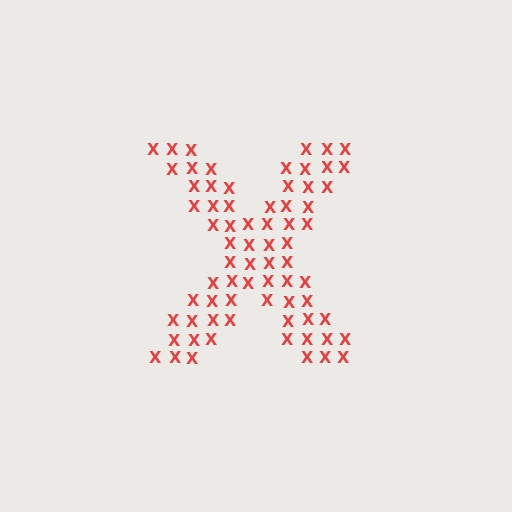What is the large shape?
The large shape is the letter X.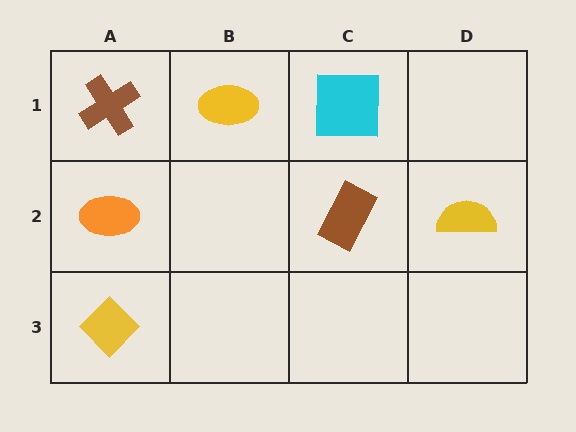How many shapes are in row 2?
3 shapes.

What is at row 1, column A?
A brown cross.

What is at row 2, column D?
A yellow semicircle.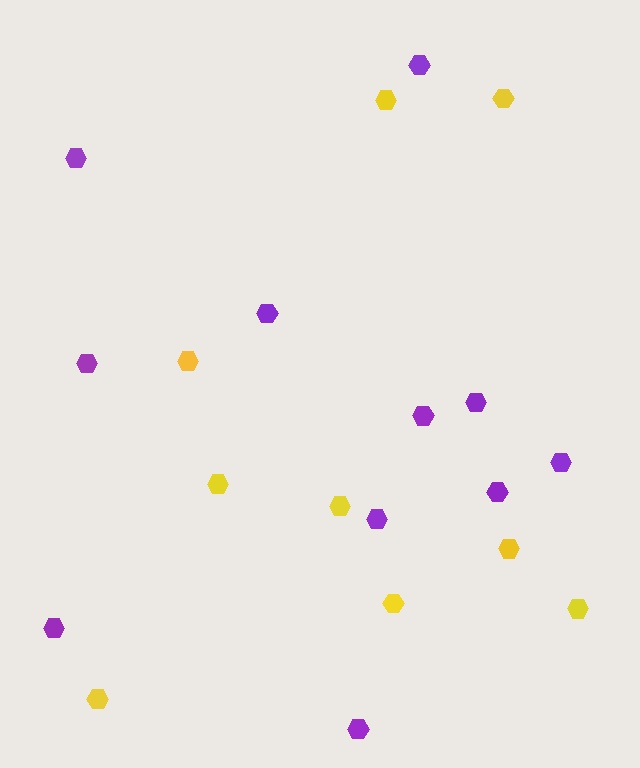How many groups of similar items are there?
There are 2 groups: one group of yellow hexagons (9) and one group of purple hexagons (11).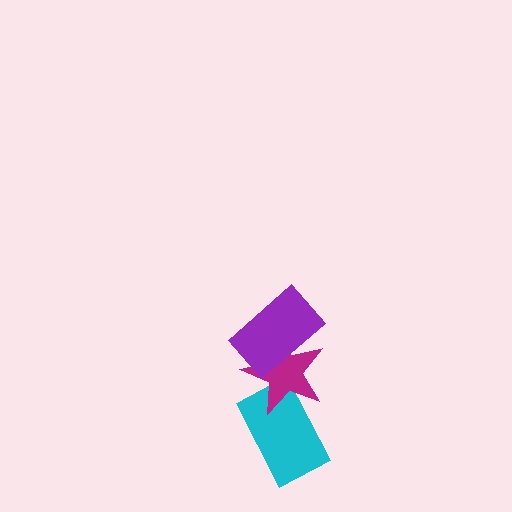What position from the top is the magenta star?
The magenta star is 2nd from the top.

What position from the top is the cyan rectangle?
The cyan rectangle is 3rd from the top.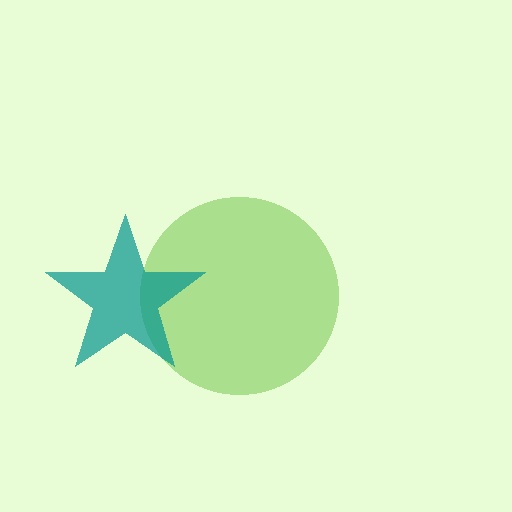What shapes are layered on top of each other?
The layered shapes are: a lime circle, a teal star.